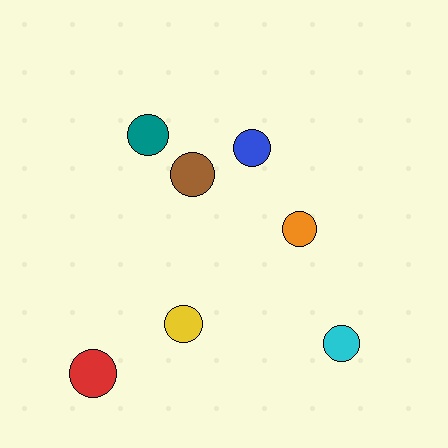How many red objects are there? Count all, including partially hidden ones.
There is 1 red object.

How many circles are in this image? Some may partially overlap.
There are 7 circles.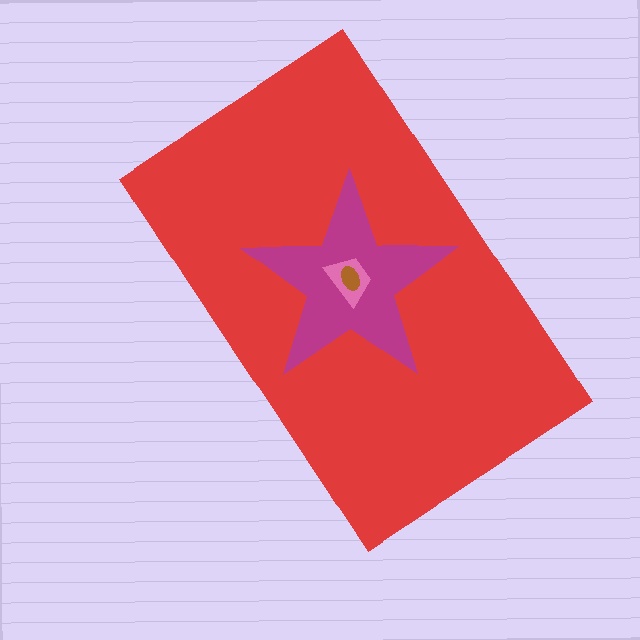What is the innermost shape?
The brown ellipse.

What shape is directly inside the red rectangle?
The magenta star.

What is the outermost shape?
The red rectangle.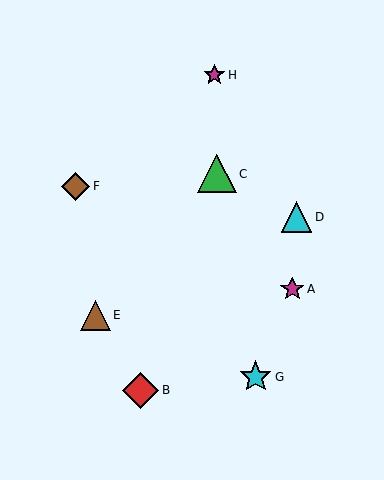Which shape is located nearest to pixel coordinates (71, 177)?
The brown diamond (labeled F) at (75, 186) is nearest to that location.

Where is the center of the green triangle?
The center of the green triangle is at (217, 174).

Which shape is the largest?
The green triangle (labeled C) is the largest.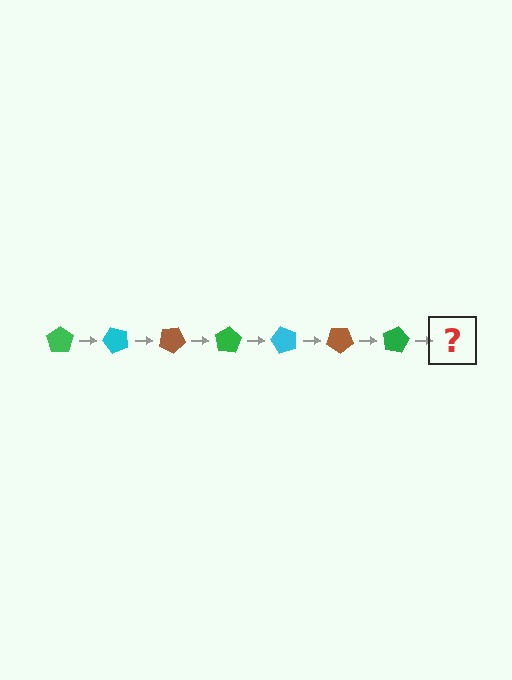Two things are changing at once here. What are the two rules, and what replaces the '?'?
The two rules are that it rotates 50 degrees each step and the color cycles through green, cyan, and brown. The '?' should be a cyan pentagon, rotated 350 degrees from the start.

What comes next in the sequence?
The next element should be a cyan pentagon, rotated 350 degrees from the start.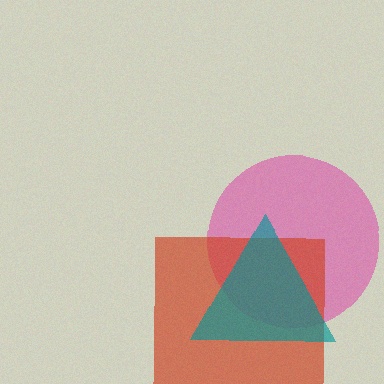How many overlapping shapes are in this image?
There are 3 overlapping shapes in the image.